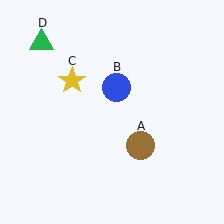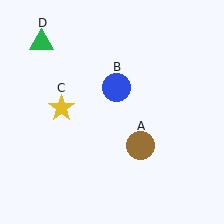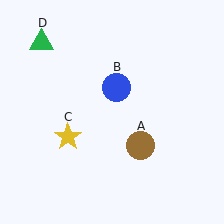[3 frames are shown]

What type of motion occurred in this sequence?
The yellow star (object C) rotated counterclockwise around the center of the scene.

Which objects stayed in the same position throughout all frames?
Brown circle (object A) and blue circle (object B) and green triangle (object D) remained stationary.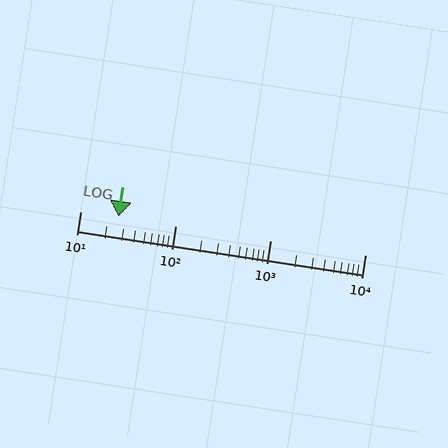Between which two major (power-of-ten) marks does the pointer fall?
The pointer is between 10 and 100.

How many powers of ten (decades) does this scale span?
The scale spans 3 decades, from 10 to 10000.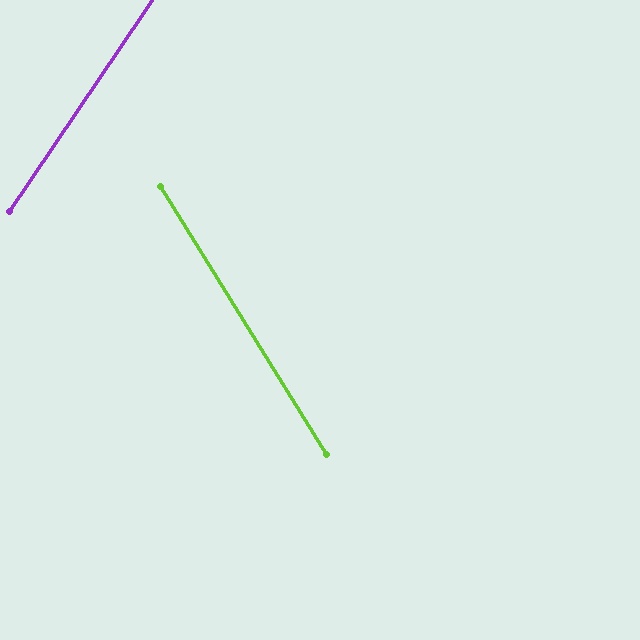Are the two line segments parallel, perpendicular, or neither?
Neither parallel nor perpendicular — they differ by about 66°.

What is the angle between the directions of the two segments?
Approximately 66 degrees.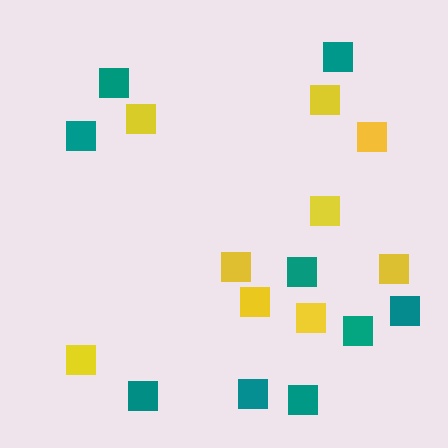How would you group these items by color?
There are 2 groups: one group of yellow squares (9) and one group of teal squares (9).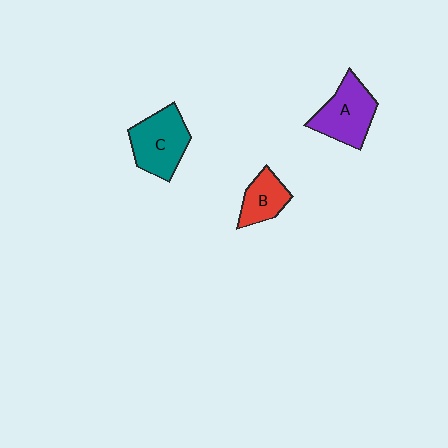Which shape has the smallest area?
Shape B (red).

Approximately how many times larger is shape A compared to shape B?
Approximately 1.5 times.